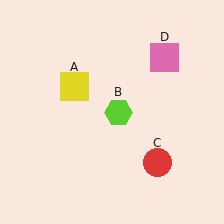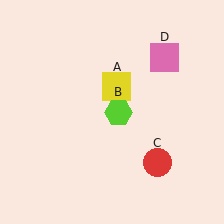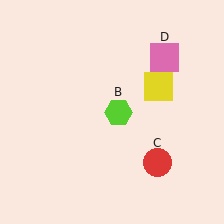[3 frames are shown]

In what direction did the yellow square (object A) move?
The yellow square (object A) moved right.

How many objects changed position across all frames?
1 object changed position: yellow square (object A).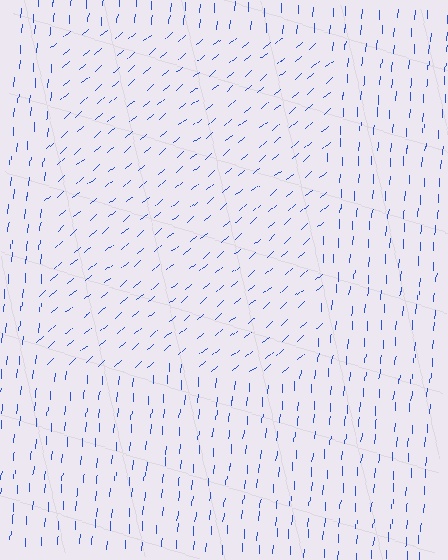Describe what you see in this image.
The image is filled with small blue line segments. A rectangle region in the image has lines oriented differently from the surrounding lines, creating a visible texture boundary.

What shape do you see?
I see a rectangle.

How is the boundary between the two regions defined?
The boundary is defined purely by a change in line orientation (approximately 45 degrees difference). All lines are the same color and thickness.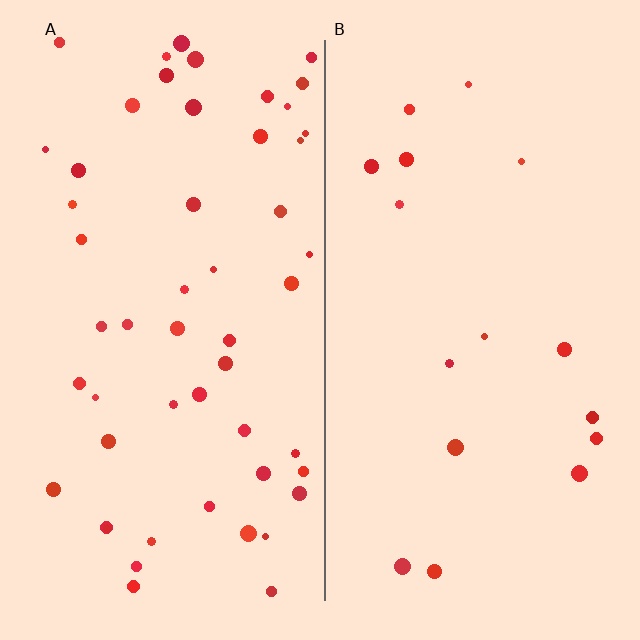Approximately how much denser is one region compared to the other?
Approximately 3.2× — region A over region B.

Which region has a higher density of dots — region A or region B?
A (the left).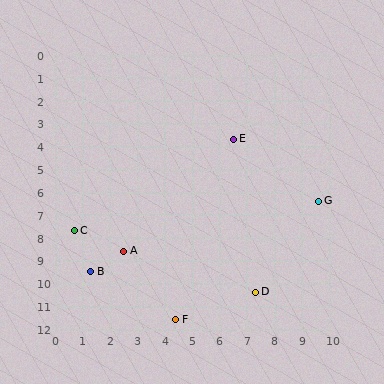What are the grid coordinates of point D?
Point D is at approximately (7.3, 10.4).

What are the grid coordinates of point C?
Point C is at approximately (0.7, 7.7).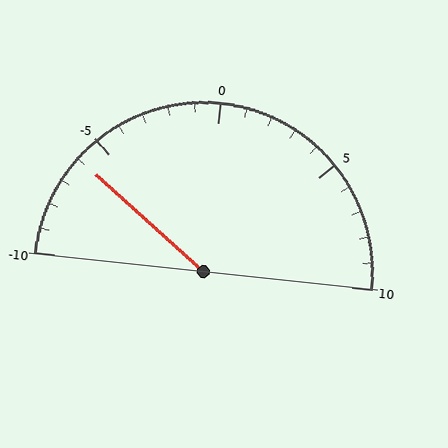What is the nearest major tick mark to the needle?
The nearest major tick mark is -5.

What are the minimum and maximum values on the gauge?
The gauge ranges from -10 to 10.